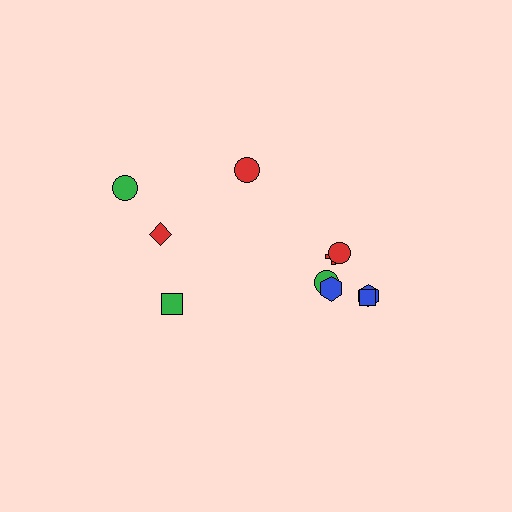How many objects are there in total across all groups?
There are 10 objects.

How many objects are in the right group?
There are 6 objects.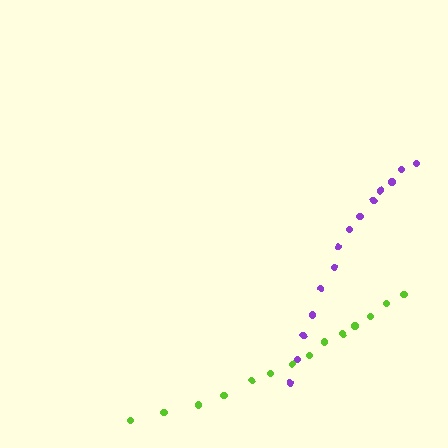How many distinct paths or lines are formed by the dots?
There are 2 distinct paths.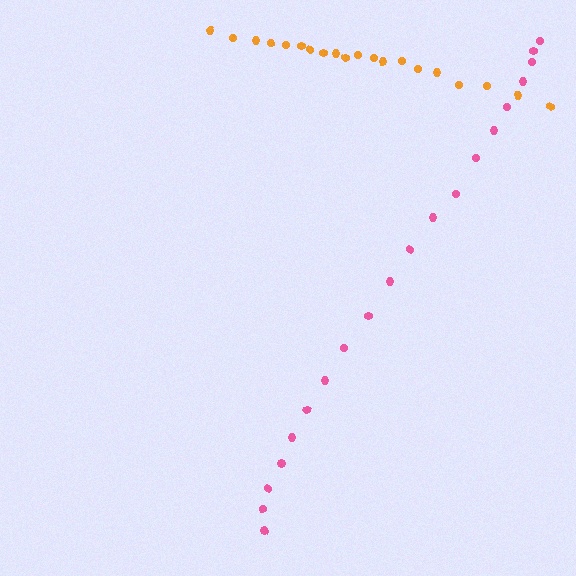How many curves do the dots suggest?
There are 2 distinct paths.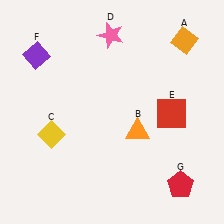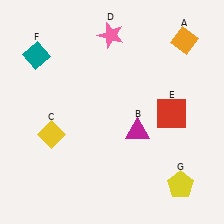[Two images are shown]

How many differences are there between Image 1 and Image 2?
There are 3 differences between the two images.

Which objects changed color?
B changed from orange to magenta. F changed from purple to teal. G changed from red to yellow.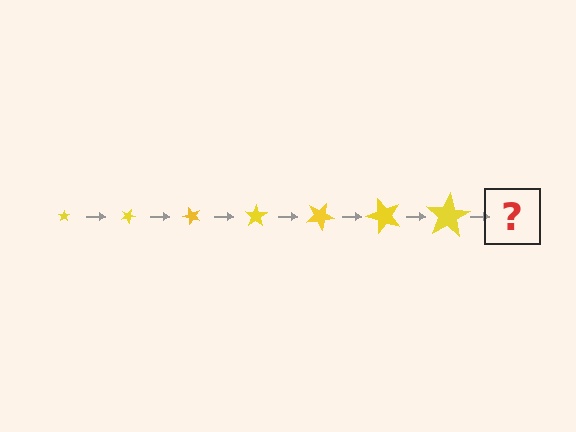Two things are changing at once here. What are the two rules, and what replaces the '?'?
The two rules are that the star grows larger each step and it rotates 25 degrees each step. The '?' should be a star, larger than the previous one and rotated 175 degrees from the start.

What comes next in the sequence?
The next element should be a star, larger than the previous one and rotated 175 degrees from the start.